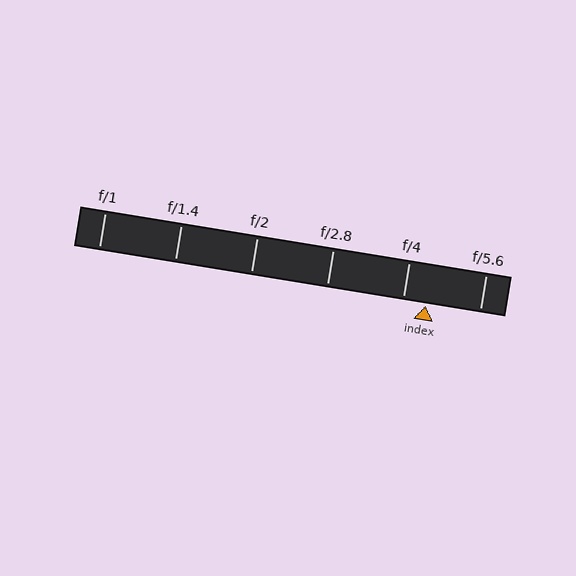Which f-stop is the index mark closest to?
The index mark is closest to f/4.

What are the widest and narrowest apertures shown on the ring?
The widest aperture shown is f/1 and the narrowest is f/5.6.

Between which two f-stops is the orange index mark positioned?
The index mark is between f/4 and f/5.6.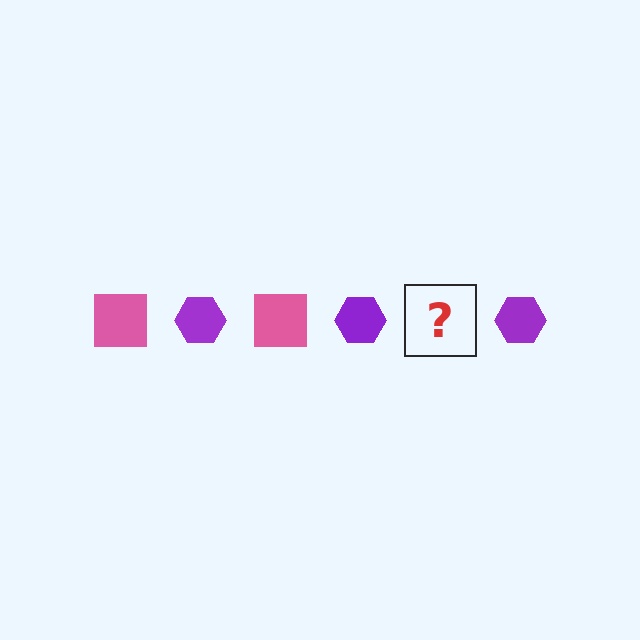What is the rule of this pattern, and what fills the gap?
The rule is that the pattern alternates between pink square and purple hexagon. The gap should be filled with a pink square.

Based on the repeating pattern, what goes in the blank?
The blank should be a pink square.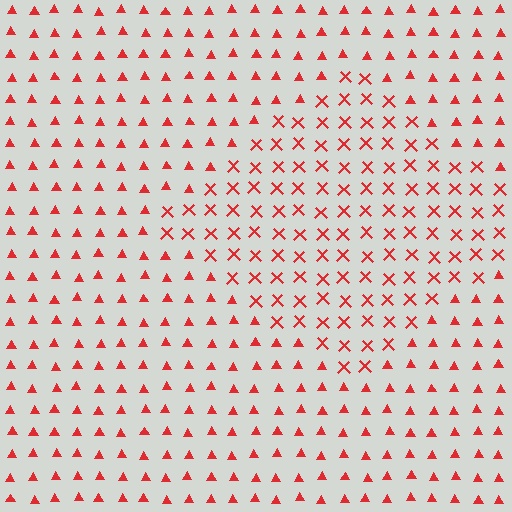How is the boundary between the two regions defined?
The boundary is defined by a change in element shape: X marks inside vs. triangles outside. All elements share the same color and spacing.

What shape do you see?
I see a diamond.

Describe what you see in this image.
The image is filled with small red elements arranged in a uniform grid. A diamond-shaped region contains X marks, while the surrounding area contains triangles. The boundary is defined purely by the change in element shape.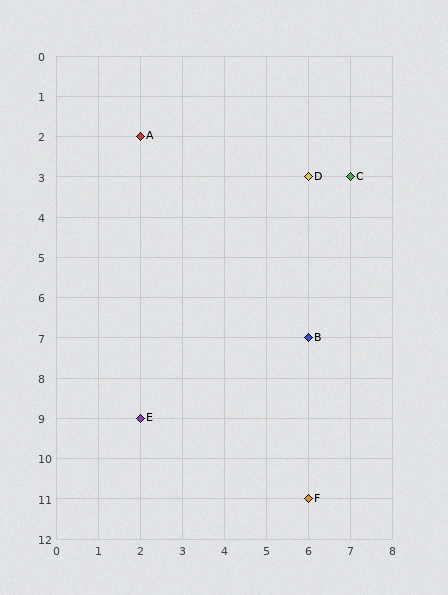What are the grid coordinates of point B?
Point B is at grid coordinates (6, 7).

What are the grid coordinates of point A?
Point A is at grid coordinates (2, 2).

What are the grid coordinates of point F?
Point F is at grid coordinates (6, 11).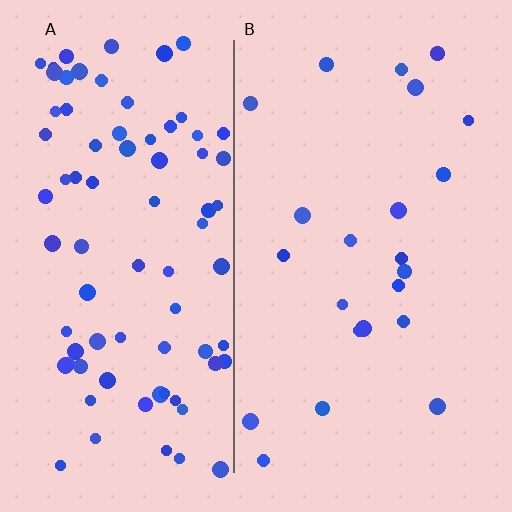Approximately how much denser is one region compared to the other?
Approximately 3.6× — region A over region B.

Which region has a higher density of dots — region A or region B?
A (the left).